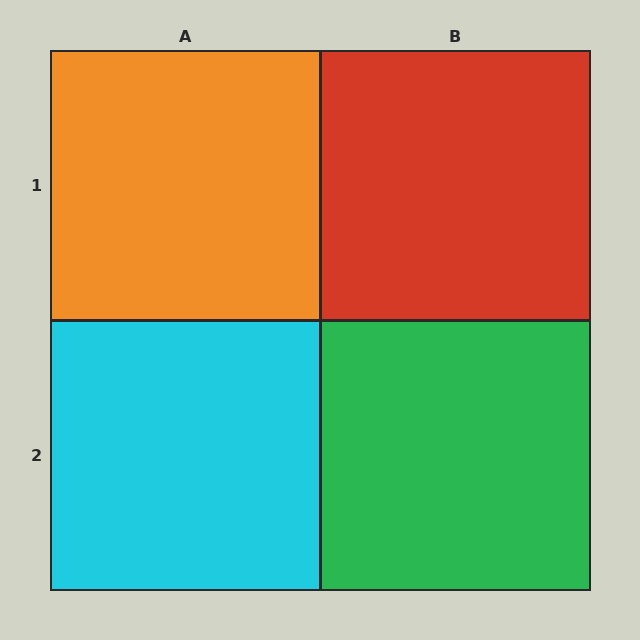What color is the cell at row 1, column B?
Red.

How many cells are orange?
1 cell is orange.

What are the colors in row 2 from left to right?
Cyan, green.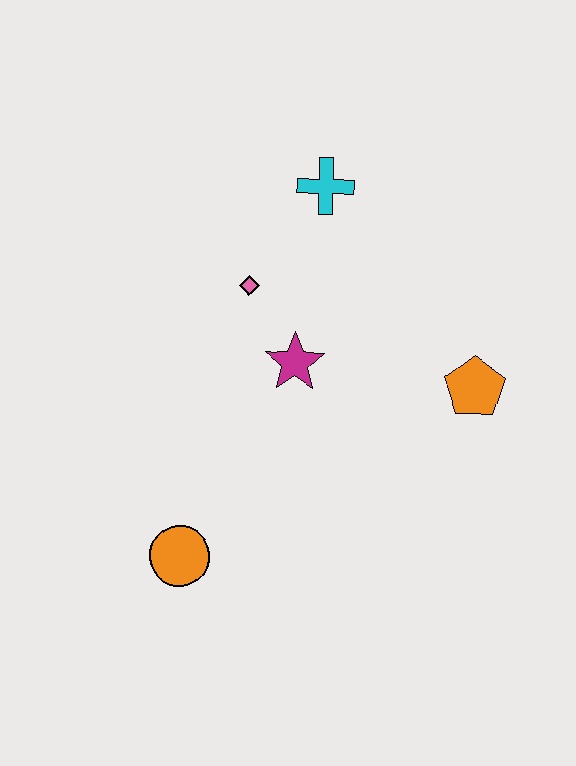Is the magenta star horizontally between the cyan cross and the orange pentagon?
No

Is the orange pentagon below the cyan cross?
Yes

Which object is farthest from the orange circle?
The cyan cross is farthest from the orange circle.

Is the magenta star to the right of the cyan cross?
No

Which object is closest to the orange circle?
The magenta star is closest to the orange circle.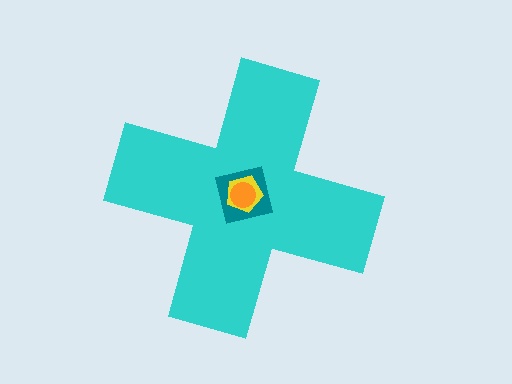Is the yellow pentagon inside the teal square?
Yes.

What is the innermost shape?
The orange circle.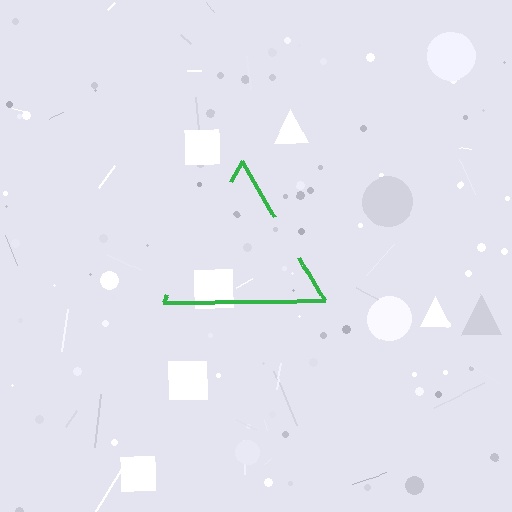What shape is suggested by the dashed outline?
The dashed outline suggests a triangle.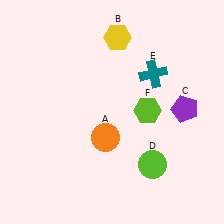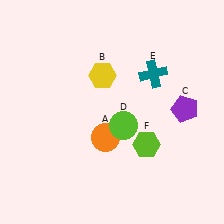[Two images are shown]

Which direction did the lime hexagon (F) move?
The lime hexagon (F) moved down.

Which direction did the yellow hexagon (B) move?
The yellow hexagon (B) moved down.